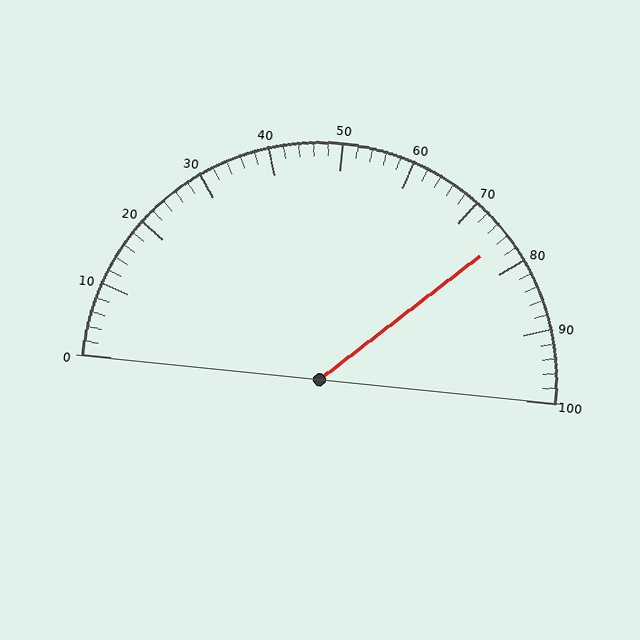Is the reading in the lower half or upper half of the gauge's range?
The reading is in the upper half of the range (0 to 100).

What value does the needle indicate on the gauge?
The needle indicates approximately 76.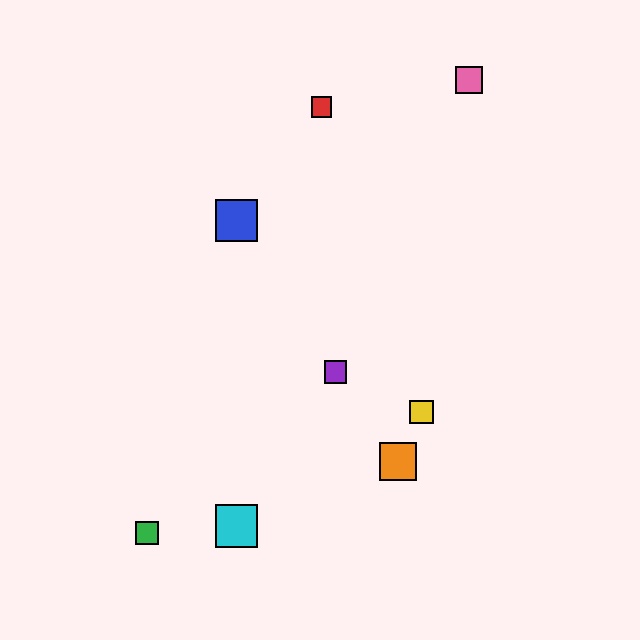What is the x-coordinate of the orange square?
The orange square is at x≈398.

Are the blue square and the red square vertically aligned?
No, the blue square is at x≈236 and the red square is at x≈322.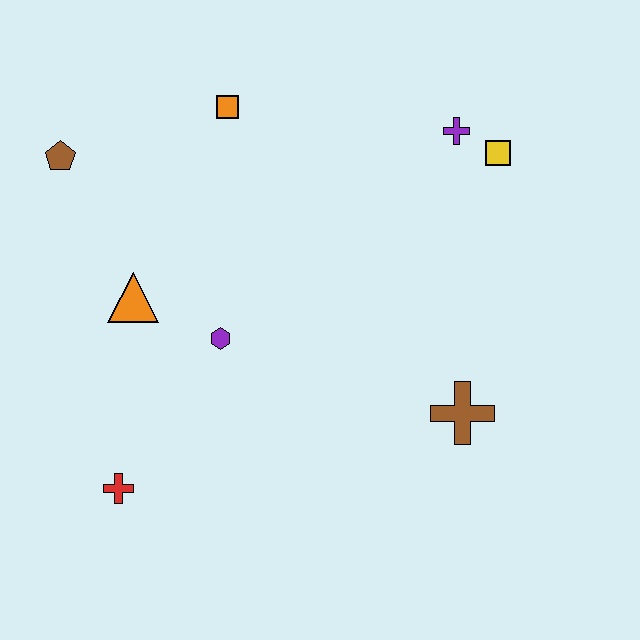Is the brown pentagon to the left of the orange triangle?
Yes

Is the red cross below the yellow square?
Yes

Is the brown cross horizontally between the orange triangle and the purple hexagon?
No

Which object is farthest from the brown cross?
The brown pentagon is farthest from the brown cross.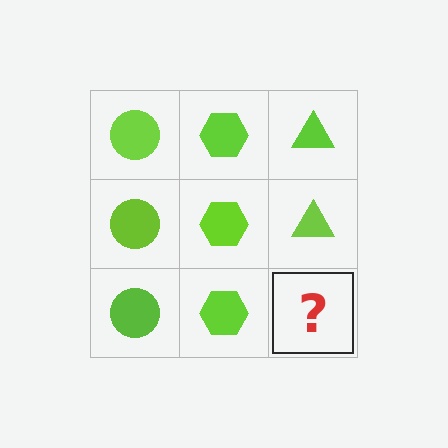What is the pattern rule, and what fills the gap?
The rule is that each column has a consistent shape. The gap should be filled with a lime triangle.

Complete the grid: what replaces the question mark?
The question mark should be replaced with a lime triangle.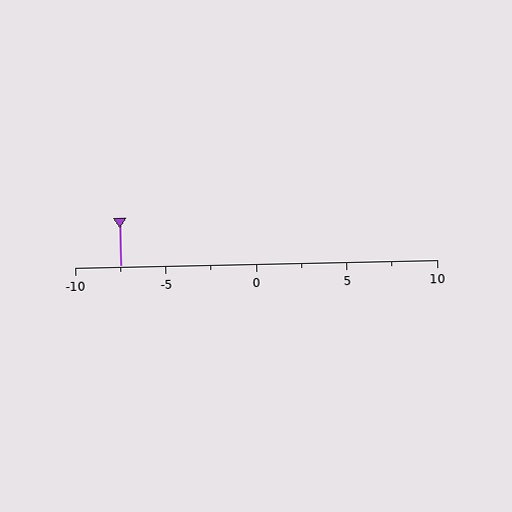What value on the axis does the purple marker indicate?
The marker indicates approximately -7.5.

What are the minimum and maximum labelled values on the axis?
The axis runs from -10 to 10.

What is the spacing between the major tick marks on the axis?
The major ticks are spaced 5 apart.